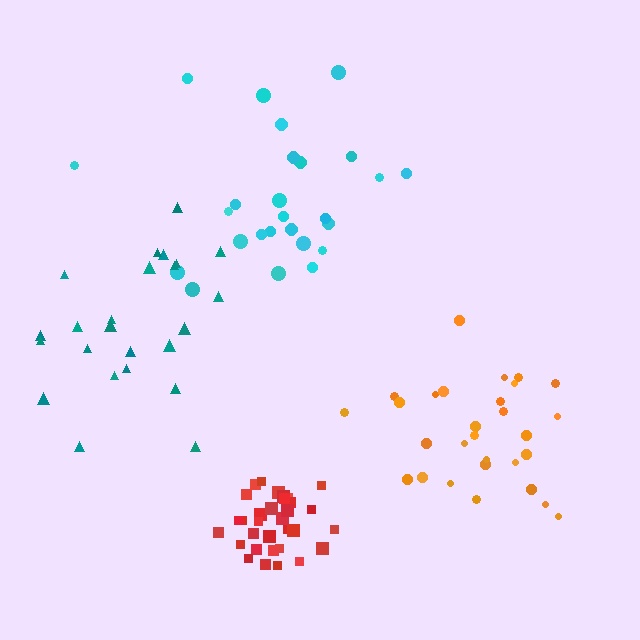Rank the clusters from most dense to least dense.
red, orange, cyan, teal.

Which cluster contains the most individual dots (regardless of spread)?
Red (32).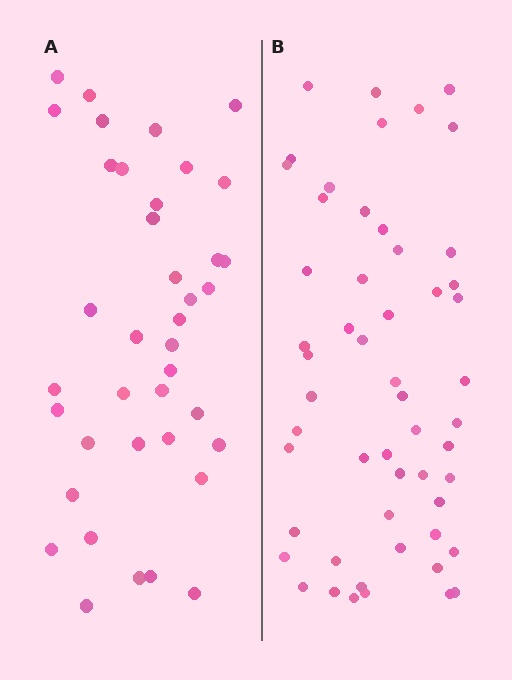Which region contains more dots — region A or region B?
Region B (the right region) has more dots.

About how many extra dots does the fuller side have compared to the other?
Region B has approximately 15 more dots than region A.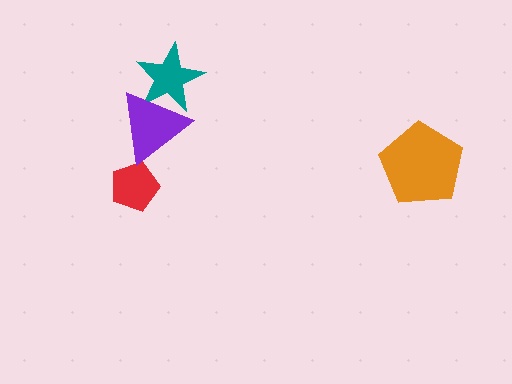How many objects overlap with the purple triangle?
1 object overlaps with the purple triangle.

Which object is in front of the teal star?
The purple triangle is in front of the teal star.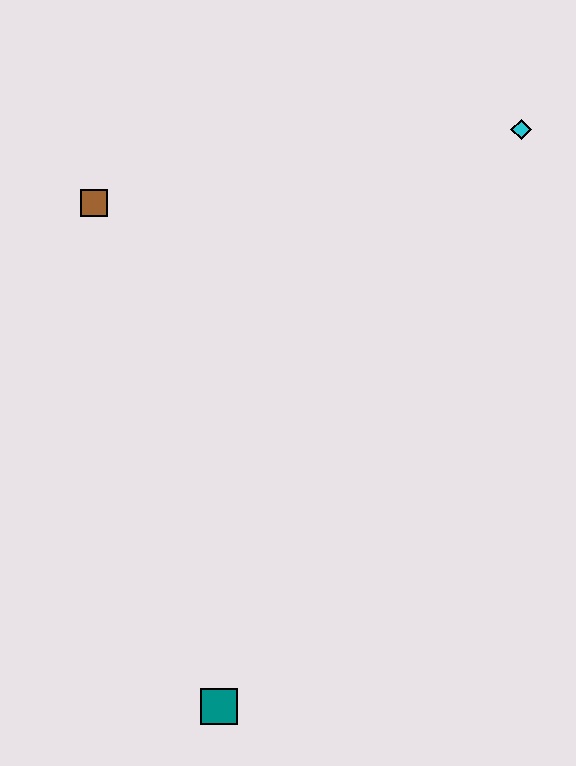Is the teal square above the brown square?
No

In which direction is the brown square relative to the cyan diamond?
The brown square is to the left of the cyan diamond.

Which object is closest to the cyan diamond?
The brown square is closest to the cyan diamond.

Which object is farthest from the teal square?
The cyan diamond is farthest from the teal square.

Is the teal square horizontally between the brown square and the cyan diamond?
Yes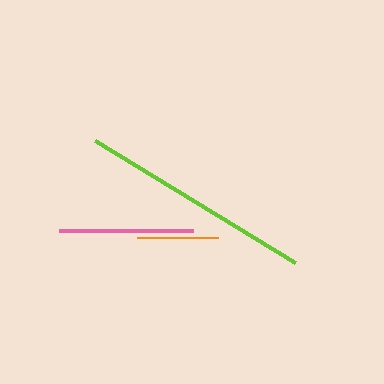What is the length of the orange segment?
The orange segment is approximately 80 pixels long.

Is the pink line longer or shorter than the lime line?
The lime line is longer than the pink line.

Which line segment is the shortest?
The orange line is the shortest at approximately 80 pixels.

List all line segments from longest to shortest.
From longest to shortest: lime, pink, orange.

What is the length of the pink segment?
The pink segment is approximately 134 pixels long.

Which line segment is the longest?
The lime line is the longest at approximately 234 pixels.